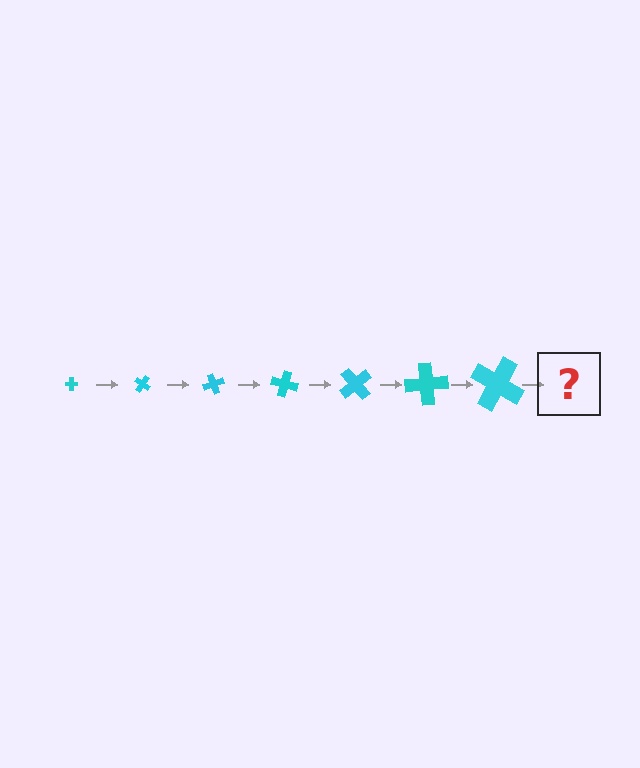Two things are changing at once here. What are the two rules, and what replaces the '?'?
The two rules are that the cross grows larger each step and it rotates 35 degrees each step. The '?' should be a cross, larger than the previous one and rotated 245 degrees from the start.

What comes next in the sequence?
The next element should be a cross, larger than the previous one and rotated 245 degrees from the start.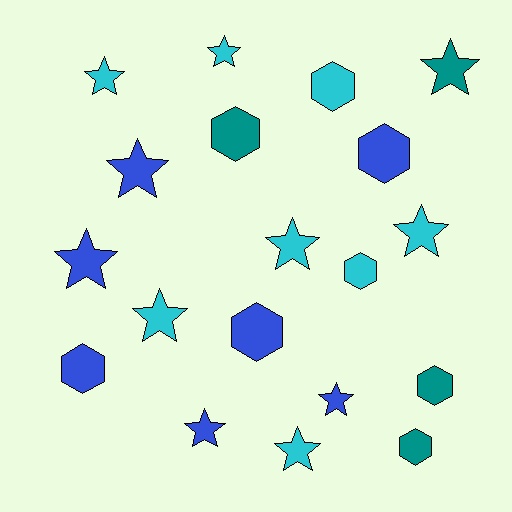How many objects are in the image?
There are 19 objects.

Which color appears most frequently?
Cyan, with 8 objects.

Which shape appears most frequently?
Star, with 11 objects.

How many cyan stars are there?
There are 6 cyan stars.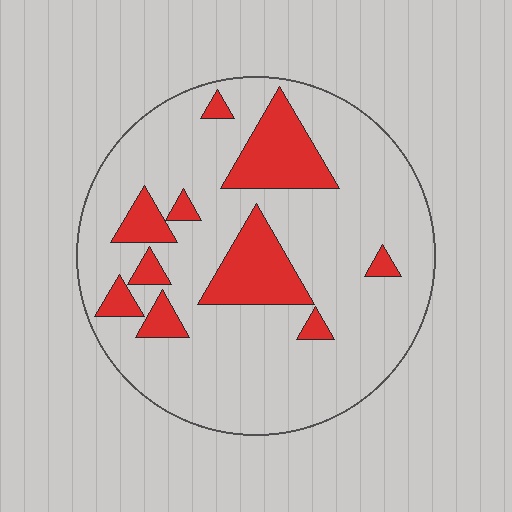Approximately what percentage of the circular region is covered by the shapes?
Approximately 20%.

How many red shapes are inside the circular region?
10.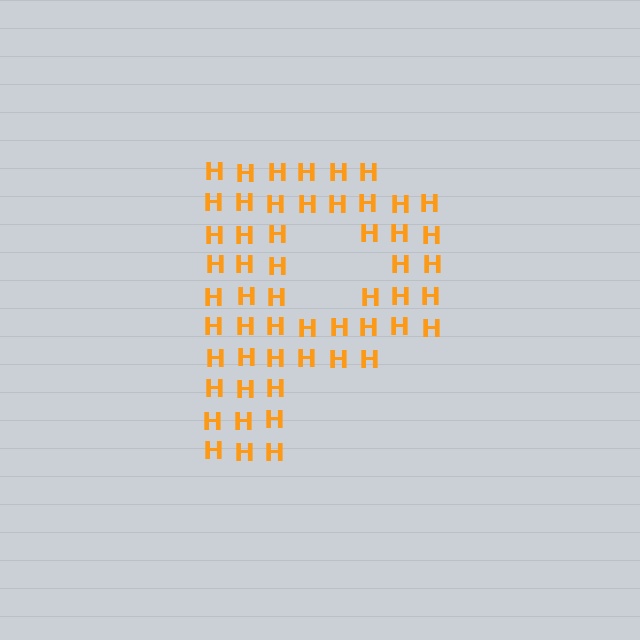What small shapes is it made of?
It is made of small letter H's.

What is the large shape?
The large shape is the letter P.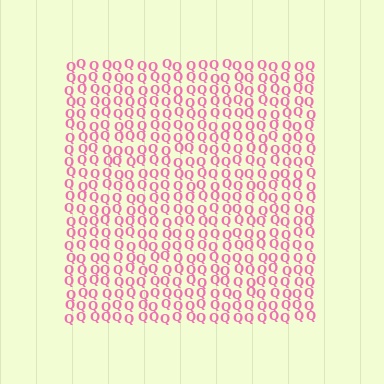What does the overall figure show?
The overall figure shows a square.